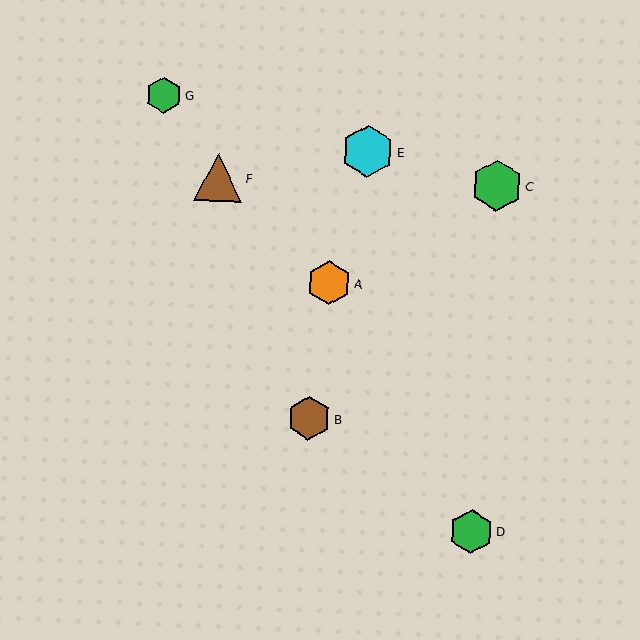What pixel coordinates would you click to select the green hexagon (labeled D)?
Click at (471, 531) to select the green hexagon D.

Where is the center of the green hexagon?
The center of the green hexagon is at (497, 186).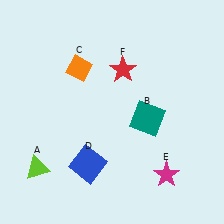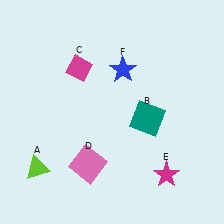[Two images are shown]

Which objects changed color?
C changed from orange to magenta. D changed from blue to pink. F changed from red to blue.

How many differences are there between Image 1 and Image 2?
There are 3 differences between the two images.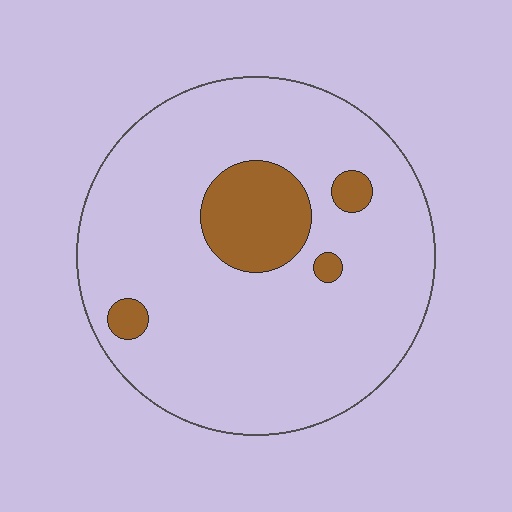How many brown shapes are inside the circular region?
4.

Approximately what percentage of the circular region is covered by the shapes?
Approximately 15%.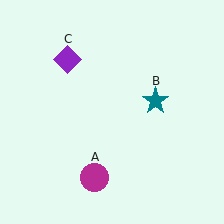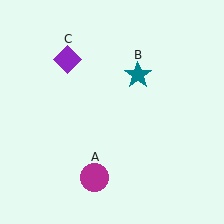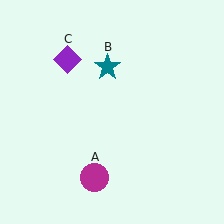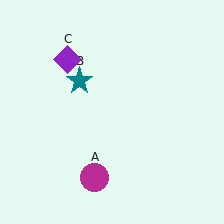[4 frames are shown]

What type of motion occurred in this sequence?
The teal star (object B) rotated counterclockwise around the center of the scene.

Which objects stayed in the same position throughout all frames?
Magenta circle (object A) and purple diamond (object C) remained stationary.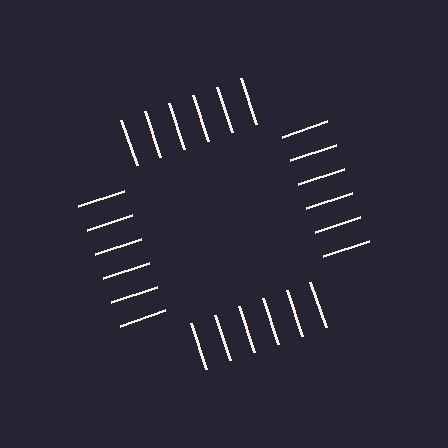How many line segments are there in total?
24 — 6 along each of the 4 edges.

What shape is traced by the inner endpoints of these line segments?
An illusory square — the line segments terminate on its edges but no continuous stroke is drawn.